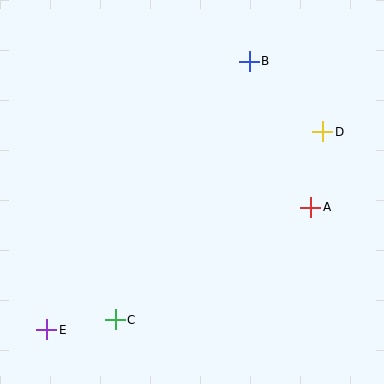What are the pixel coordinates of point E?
Point E is at (47, 330).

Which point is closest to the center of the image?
Point A at (311, 207) is closest to the center.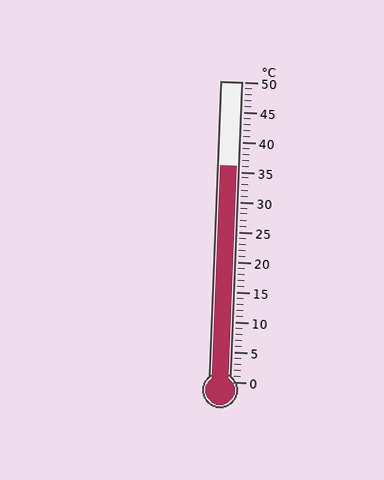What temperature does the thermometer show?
The thermometer shows approximately 36°C.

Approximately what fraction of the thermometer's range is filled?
The thermometer is filled to approximately 70% of its range.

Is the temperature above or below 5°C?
The temperature is above 5°C.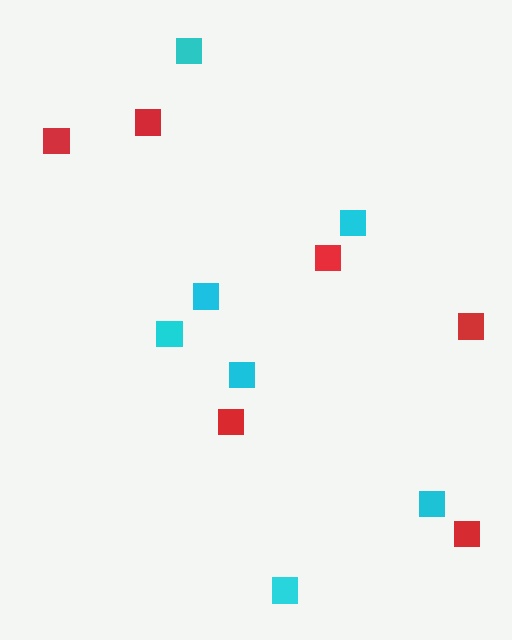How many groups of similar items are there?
There are 2 groups: one group of red squares (6) and one group of cyan squares (7).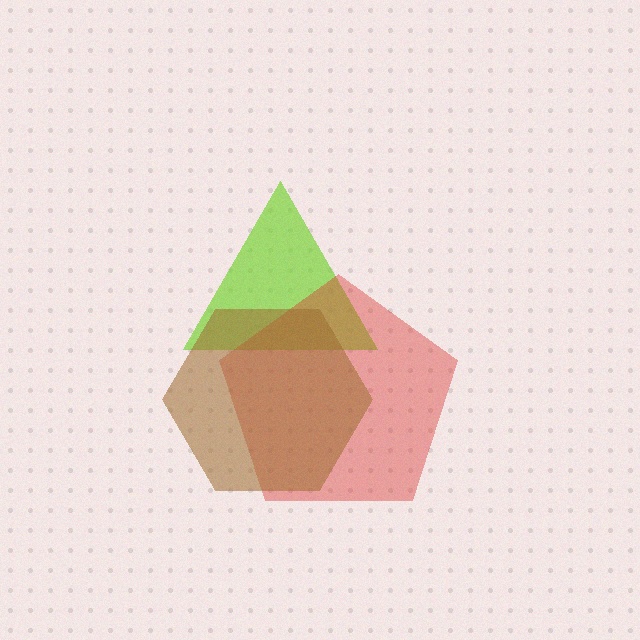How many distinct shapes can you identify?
There are 3 distinct shapes: a lime triangle, a red pentagon, a brown hexagon.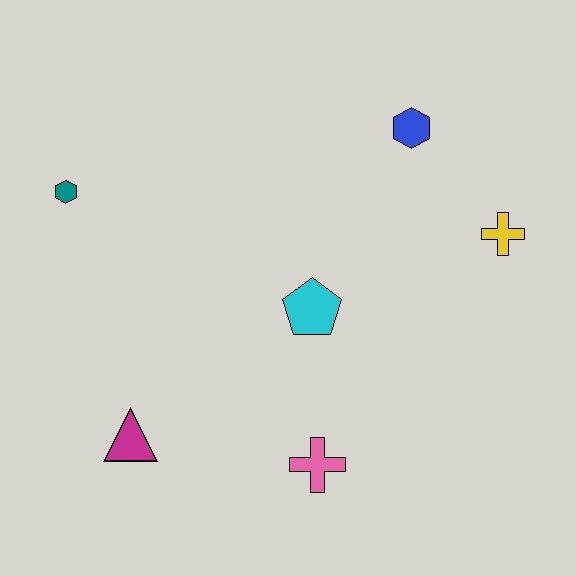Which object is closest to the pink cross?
The cyan pentagon is closest to the pink cross.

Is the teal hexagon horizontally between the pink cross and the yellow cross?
No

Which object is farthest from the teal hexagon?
The yellow cross is farthest from the teal hexagon.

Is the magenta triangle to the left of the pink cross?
Yes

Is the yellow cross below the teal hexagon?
Yes